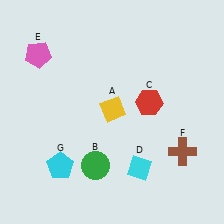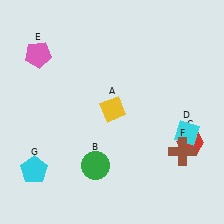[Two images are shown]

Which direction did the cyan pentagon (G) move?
The cyan pentagon (G) moved left.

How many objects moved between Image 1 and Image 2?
3 objects moved between the two images.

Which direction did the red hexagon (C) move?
The red hexagon (C) moved right.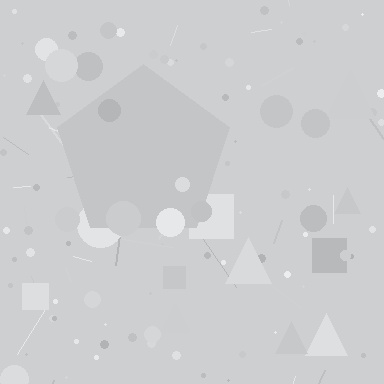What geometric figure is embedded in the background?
A pentagon is embedded in the background.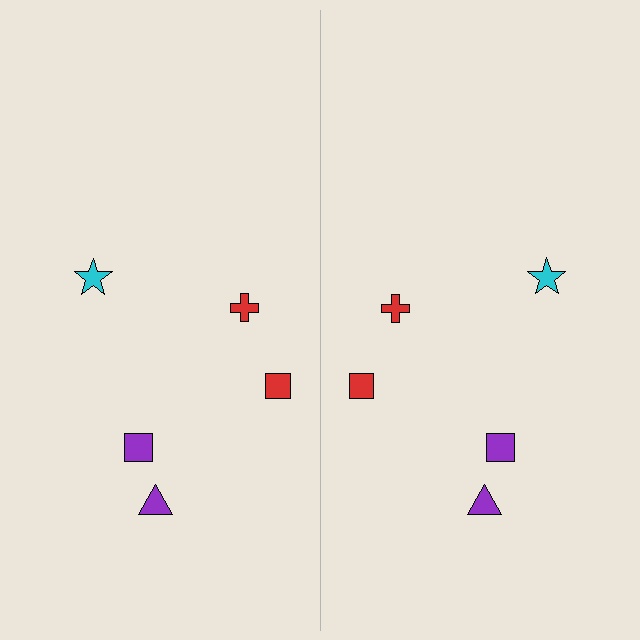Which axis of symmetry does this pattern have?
The pattern has a vertical axis of symmetry running through the center of the image.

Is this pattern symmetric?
Yes, this pattern has bilateral (reflection) symmetry.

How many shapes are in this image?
There are 10 shapes in this image.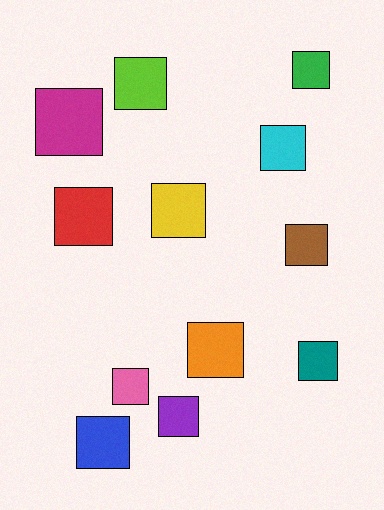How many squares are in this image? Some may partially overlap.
There are 12 squares.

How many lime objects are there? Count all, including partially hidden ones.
There is 1 lime object.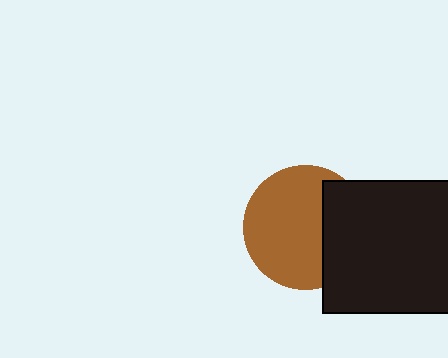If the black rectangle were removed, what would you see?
You would see the complete brown circle.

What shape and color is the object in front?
The object in front is a black rectangle.